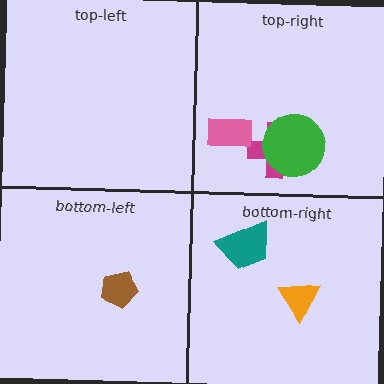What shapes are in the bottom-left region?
The brown pentagon.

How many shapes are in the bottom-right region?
2.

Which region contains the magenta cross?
The top-right region.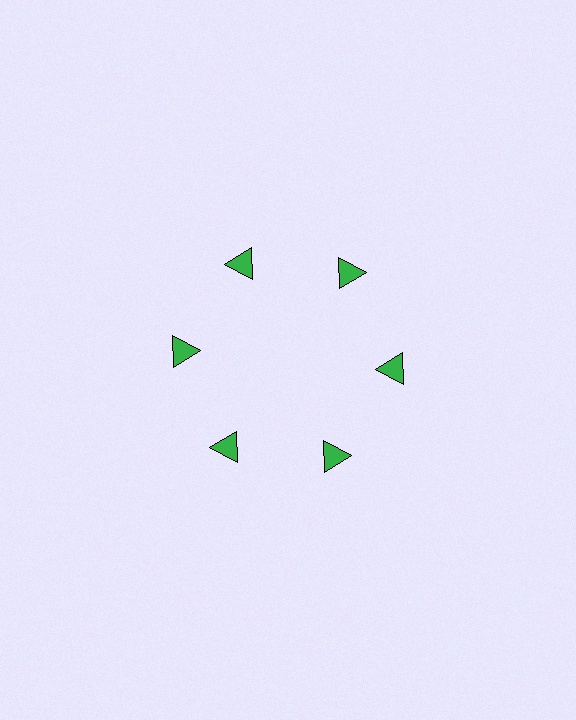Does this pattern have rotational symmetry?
Yes, this pattern has 6-fold rotational symmetry. It looks the same after rotating 60 degrees around the center.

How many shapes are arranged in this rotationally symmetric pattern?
There are 6 shapes, arranged in 6 groups of 1.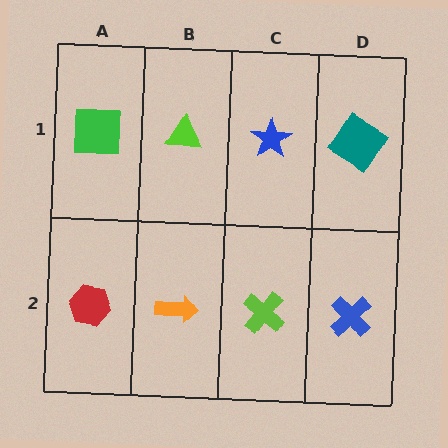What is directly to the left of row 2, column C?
An orange arrow.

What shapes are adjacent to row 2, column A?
A green square (row 1, column A), an orange arrow (row 2, column B).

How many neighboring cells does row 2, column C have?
3.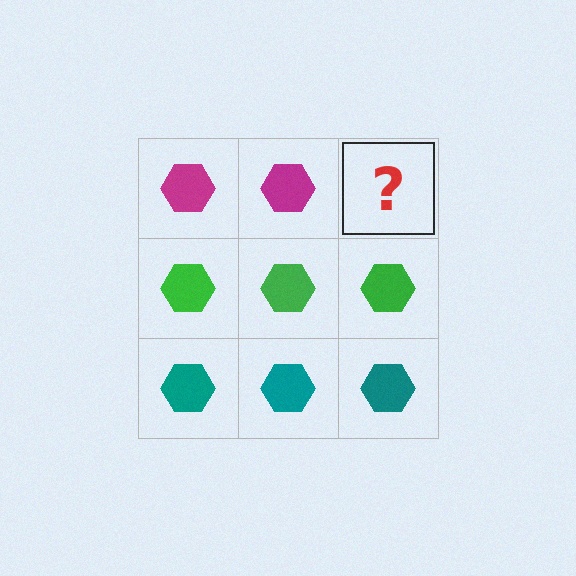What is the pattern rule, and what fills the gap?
The rule is that each row has a consistent color. The gap should be filled with a magenta hexagon.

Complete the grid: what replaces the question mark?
The question mark should be replaced with a magenta hexagon.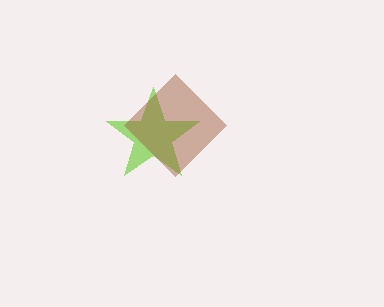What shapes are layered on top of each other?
The layered shapes are: a lime star, a brown diamond.